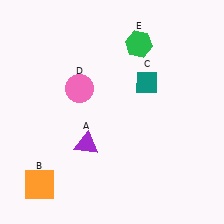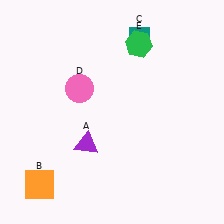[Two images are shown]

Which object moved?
The teal diamond (C) moved up.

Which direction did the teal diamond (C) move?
The teal diamond (C) moved up.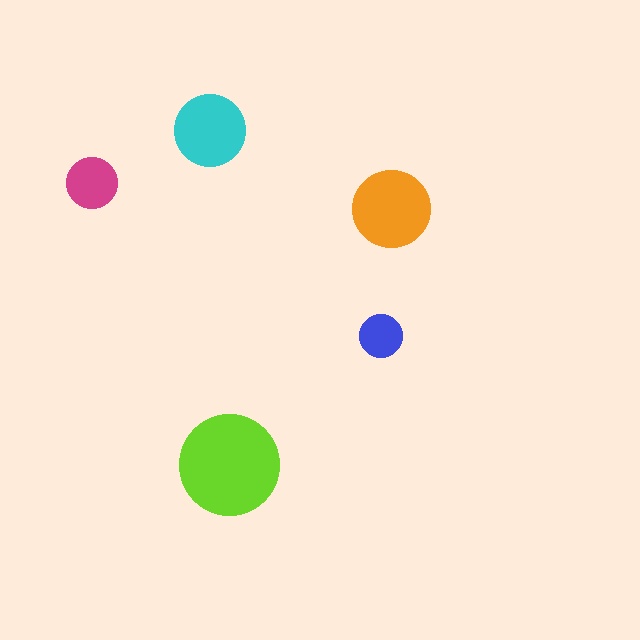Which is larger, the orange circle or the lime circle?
The lime one.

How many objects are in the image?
There are 5 objects in the image.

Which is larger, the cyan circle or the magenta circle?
The cyan one.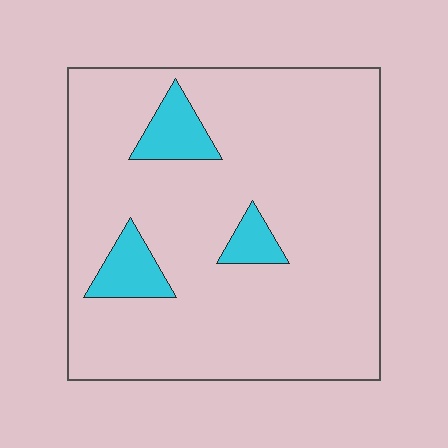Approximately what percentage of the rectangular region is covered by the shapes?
Approximately 10%.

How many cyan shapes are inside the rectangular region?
3.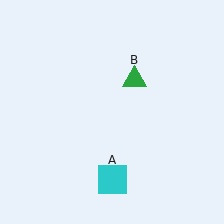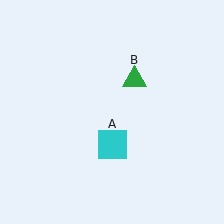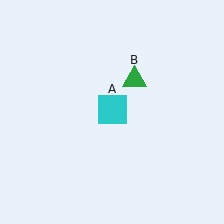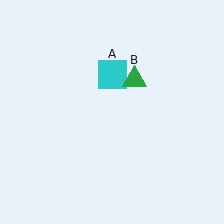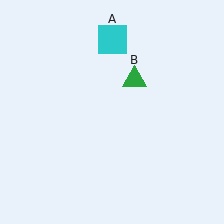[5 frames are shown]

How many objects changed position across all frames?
1 object changed position: cyan square (object A).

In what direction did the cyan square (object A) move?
The cyan square (object A) moved up.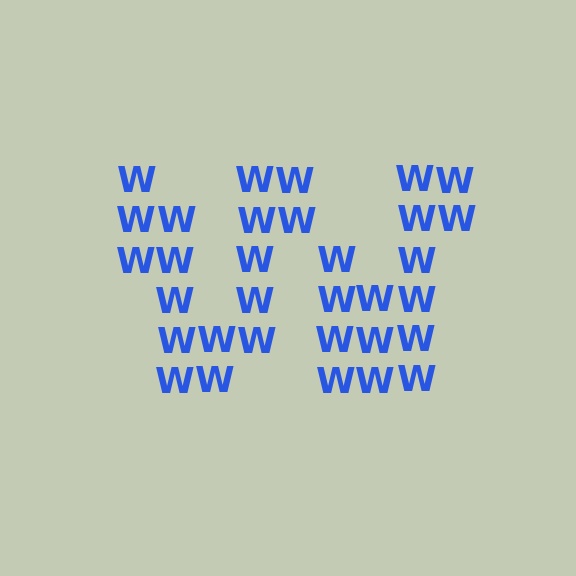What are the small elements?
The small elements are letter W's.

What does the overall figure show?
The overall figure shows the letter W.